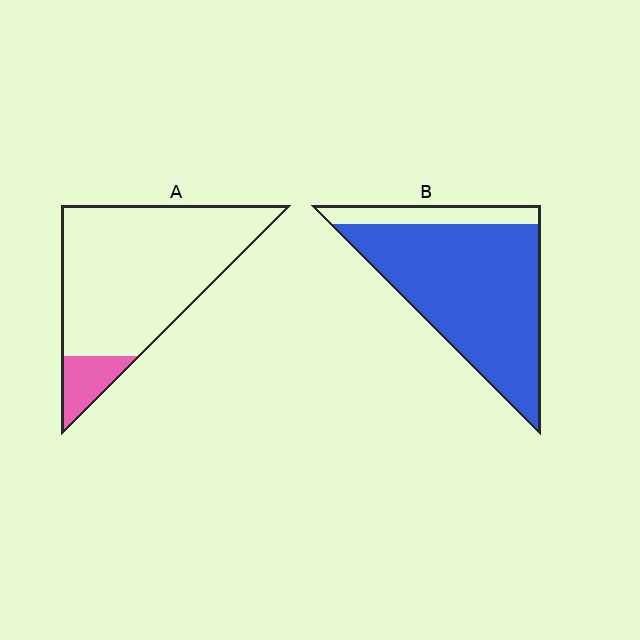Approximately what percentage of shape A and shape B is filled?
A is approximately 10% and B is approximately 85%.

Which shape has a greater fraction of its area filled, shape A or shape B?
Shape B.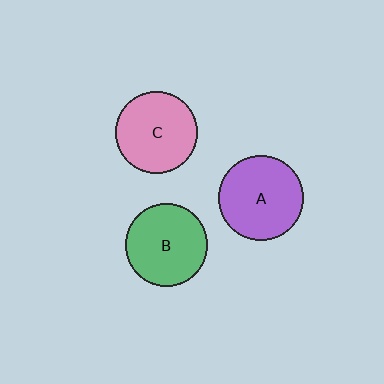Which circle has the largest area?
Circle A (purple).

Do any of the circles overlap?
No, none of the circles overlap.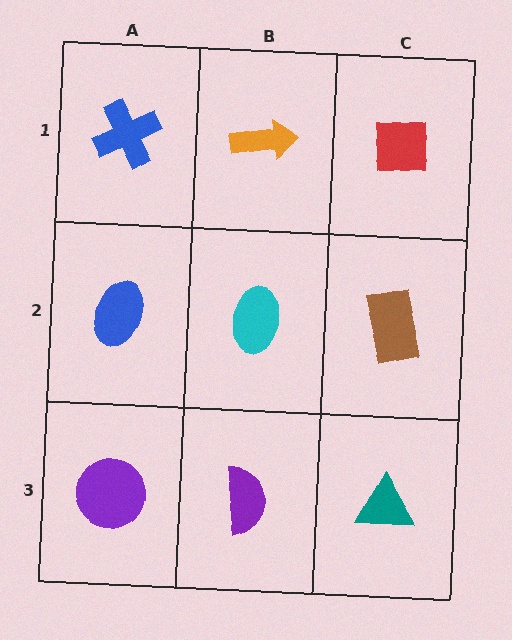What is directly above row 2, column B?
An orange arrow.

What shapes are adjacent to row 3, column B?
A cyan ellipse (row 2, column B), a purple circle (row 3, column A), a teal triangle (row 3, column C).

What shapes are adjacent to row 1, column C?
A brown rectangle (row 2, column C), an orange arrow (row 1, column B).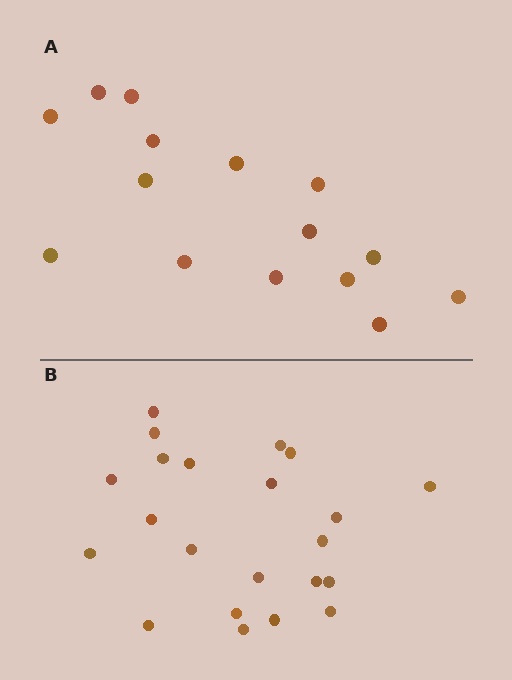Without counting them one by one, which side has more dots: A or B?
Region B (the bottom region) has more dots.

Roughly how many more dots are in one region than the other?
Region B has roughly 8 or so more dots than region A.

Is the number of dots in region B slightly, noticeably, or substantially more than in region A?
Region B has substantially more. The ratio is roughly 1.5 to 1.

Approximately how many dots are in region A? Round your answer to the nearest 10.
About 20 dots. (The exact count is 15, which rounds to 20.)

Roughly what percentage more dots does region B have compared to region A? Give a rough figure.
About 45% more.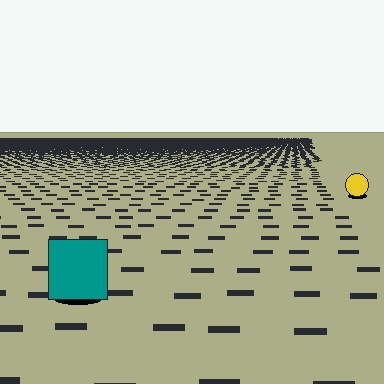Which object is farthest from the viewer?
The yellow circle is farthest from the viewer. It appears smaller and the ground texture around it is denser.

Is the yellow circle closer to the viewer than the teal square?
No. The teal square is closer — you can tell from the texture gradient: the ground texture is coarser near it.